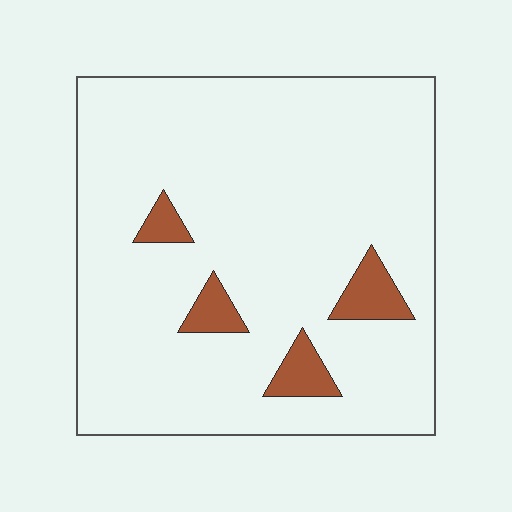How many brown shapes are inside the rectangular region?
4.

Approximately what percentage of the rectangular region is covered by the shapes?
Approximately 10%.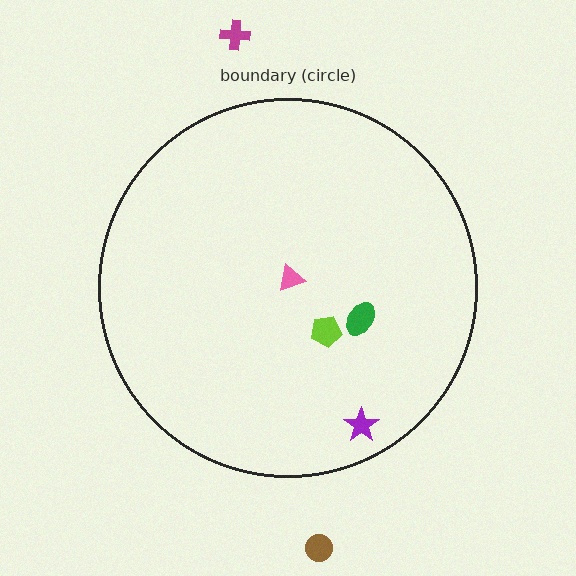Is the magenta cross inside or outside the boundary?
Outside.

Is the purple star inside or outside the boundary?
Inside.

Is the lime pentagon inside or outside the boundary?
Inside.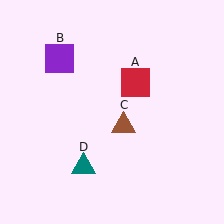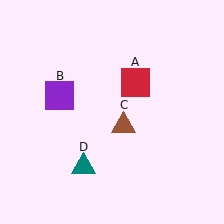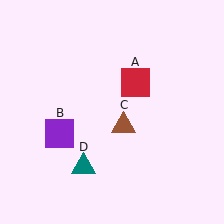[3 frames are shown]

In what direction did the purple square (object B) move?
The purple square (object B) moved down.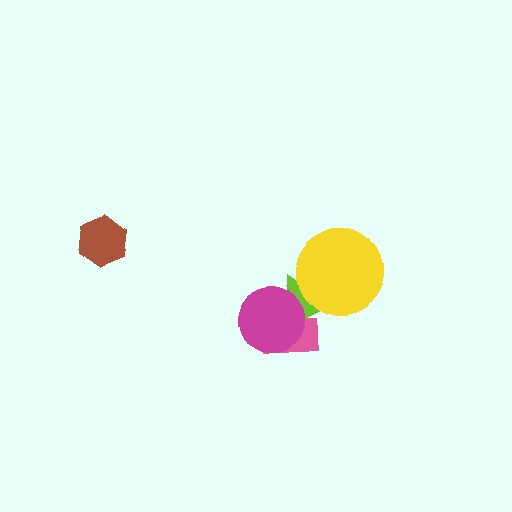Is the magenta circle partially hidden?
No, no other shape covers it.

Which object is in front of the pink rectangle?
The magenta circle is in front of the pink rectangle.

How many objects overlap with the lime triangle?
3 objects overlap with the lime triangle.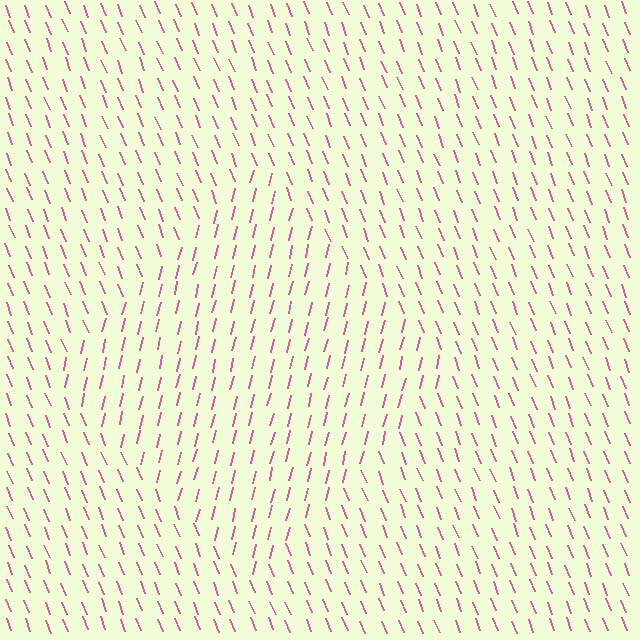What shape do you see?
I see a diamond.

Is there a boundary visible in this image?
Yes, there is a texture boundary formed by a change in line orientation.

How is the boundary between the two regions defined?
The boundary is defined purely by a change in line orientation (approximately 36 degrees difference). All lines are the same color and thickness.